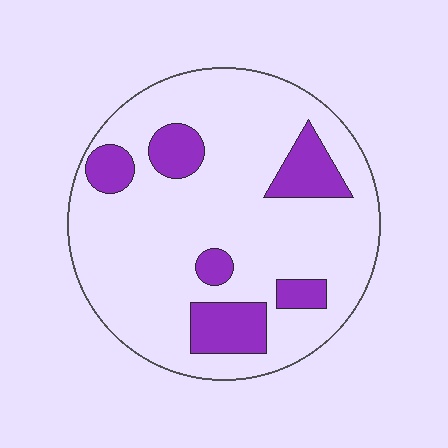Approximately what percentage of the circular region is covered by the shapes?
Approximately 20%.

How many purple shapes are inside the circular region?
6.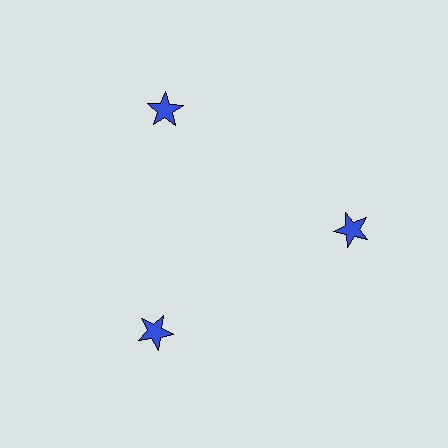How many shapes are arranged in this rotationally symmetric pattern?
There are 3 shapes, arranged in 3 groups of 1.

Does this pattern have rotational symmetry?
Yes, this pattern has 3-fold rotational symmetry. It looks the same after rotating 120 degrees around the center.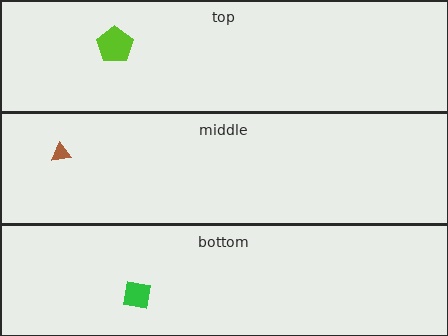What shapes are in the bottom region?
The green square.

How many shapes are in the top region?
1.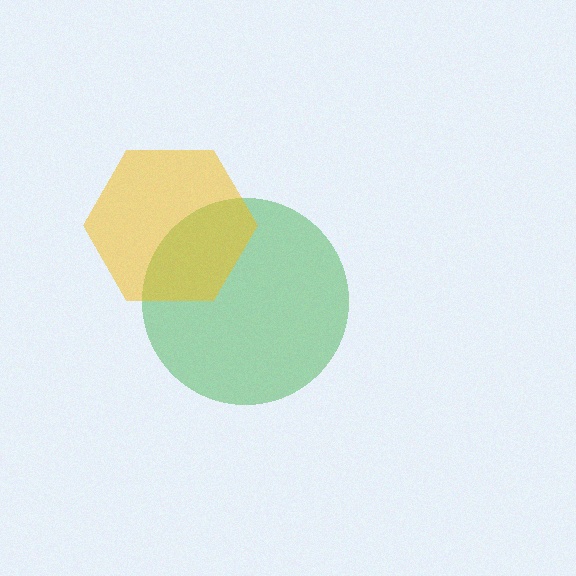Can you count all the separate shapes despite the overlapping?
Yes, there are 2 separate shapes.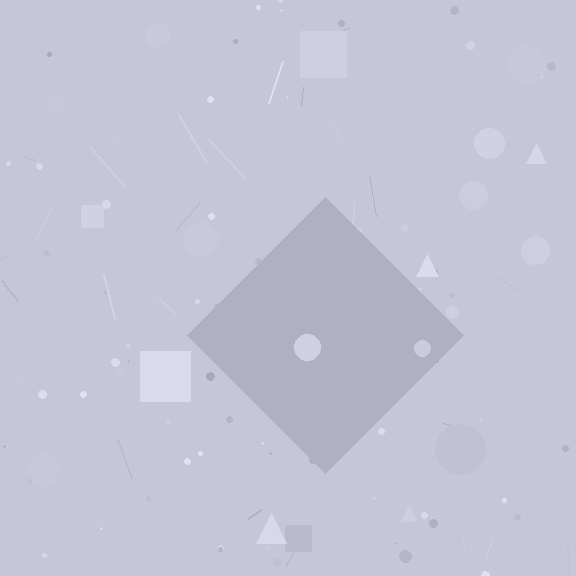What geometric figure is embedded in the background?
A diamond is embedded in the background.